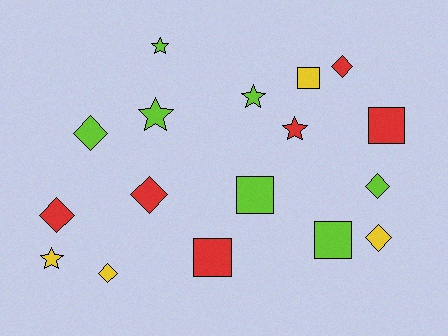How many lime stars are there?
There are 3 lime stars.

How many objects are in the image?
There are 17 objects.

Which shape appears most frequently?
Diamond, with 7 objects.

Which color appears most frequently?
Lime, with 7 objects.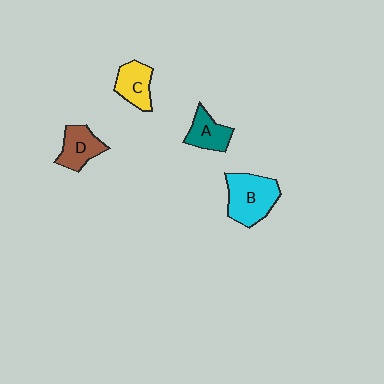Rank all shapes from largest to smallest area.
From largest to smallest: B (cyan), D (brown), C (yellow), A (teal).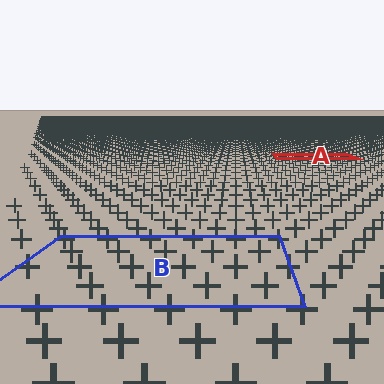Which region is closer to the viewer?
Region B is closer. The texture elements there are larger and more spread out.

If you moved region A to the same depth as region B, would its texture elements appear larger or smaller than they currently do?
They would appear larger. At a closer depth, the same texture elements are projected at a bigger on-screen size.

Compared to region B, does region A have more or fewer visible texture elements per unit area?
Region A has more texture elements per unit area — they are packed more densely because it is farther away.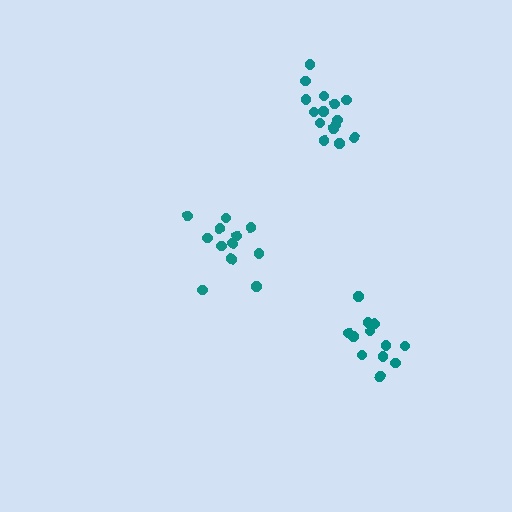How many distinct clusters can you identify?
There are 3 distinct clusters.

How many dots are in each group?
Group 1: 12 dots, Group 2: 12 dots, Group 3: 15 dots (39 total).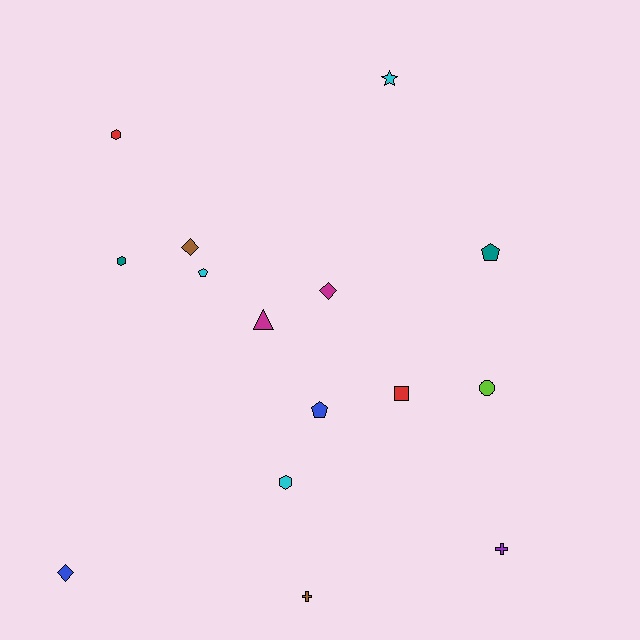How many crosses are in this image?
There are 2 crosses.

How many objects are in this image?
There are 15 objects.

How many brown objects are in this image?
There are 2 brown objects.